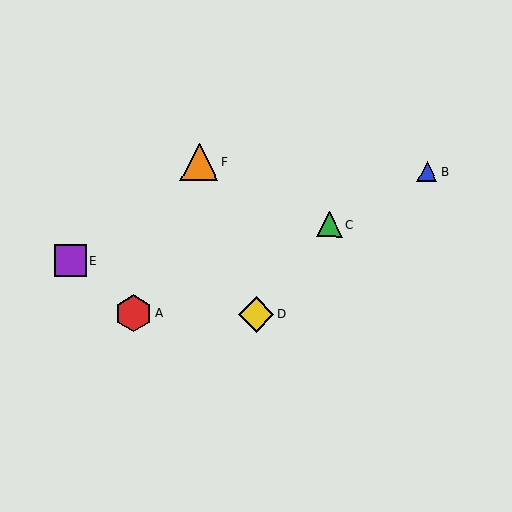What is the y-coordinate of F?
Object F is at y≈161.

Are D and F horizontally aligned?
No, D is at y≈314 and F is at y≈161.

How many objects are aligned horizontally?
2 objects (A, D) are aligned horizontally.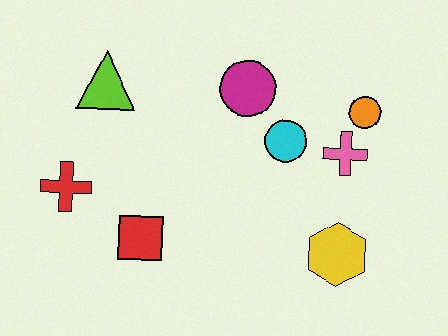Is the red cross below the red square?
No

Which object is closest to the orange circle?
The pink cross is closest to the orange circle.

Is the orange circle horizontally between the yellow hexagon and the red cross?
No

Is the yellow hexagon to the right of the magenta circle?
Yes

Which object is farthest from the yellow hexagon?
The lime triangle is farthest from the yellow hexagon.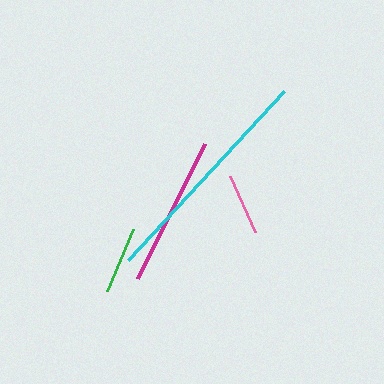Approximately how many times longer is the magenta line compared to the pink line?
The magenta line is approximately 2.5 times the length of the pink line.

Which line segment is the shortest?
The pink line is the shortest at approximately 61 pixels.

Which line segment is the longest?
The cyan line is the longest at approximately 230 pixels.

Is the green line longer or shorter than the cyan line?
The cyan line is longer than the green line.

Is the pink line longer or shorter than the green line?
The green line is longer than the pink line.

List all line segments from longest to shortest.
From longest to shortest: cyan, magenta, green, pink.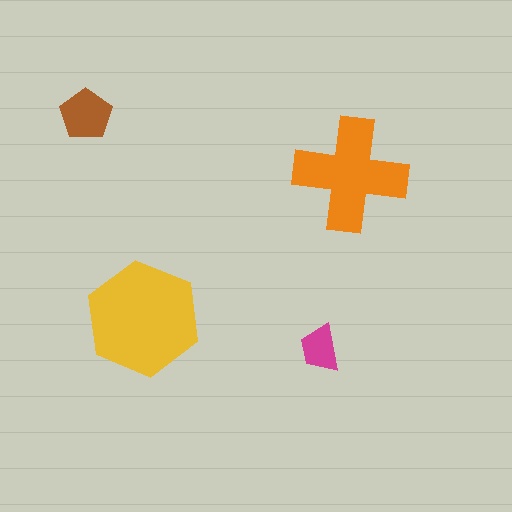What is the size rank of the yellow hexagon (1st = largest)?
1st.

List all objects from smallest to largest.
The magenta trapezoid, the brown pentagon, the orange cross, the yellow hexagon.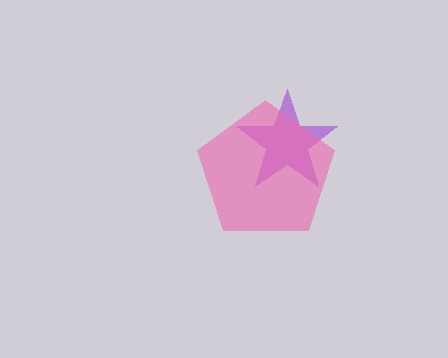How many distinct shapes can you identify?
There are 2 distinct shapes: a purple star, a pink pentagon.